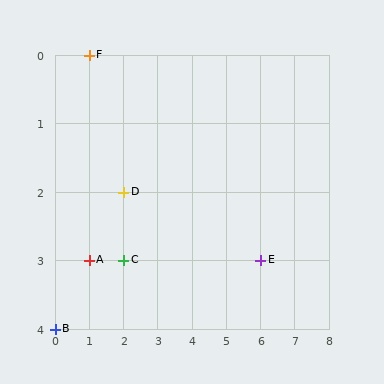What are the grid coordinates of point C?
Point C is at grid coordinates (2, 3).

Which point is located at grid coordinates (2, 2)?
Point D is at (2, 2).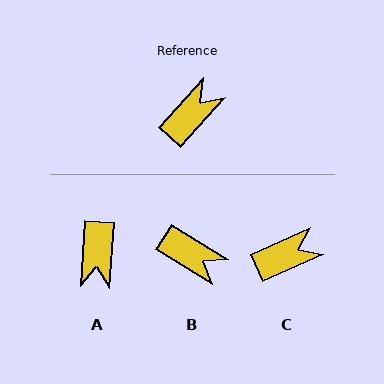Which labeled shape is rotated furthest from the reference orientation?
A, about 142 degrees away.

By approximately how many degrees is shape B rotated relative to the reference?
Approximately 80 degrees clockwise.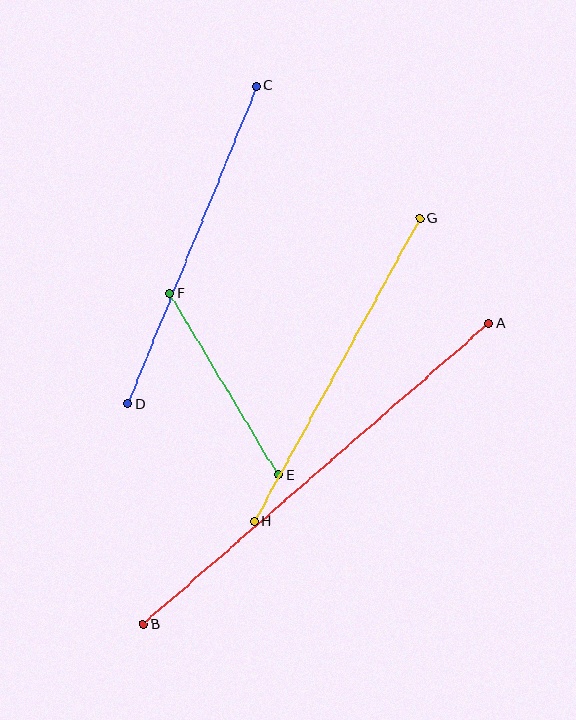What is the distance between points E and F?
The distance is approximately 212 pixels.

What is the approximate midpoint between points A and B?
The midpoint is at approximately (316, 474) pixels.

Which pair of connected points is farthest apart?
Points A and B are farthest apart.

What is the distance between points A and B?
The distance is approximately 459 pixels.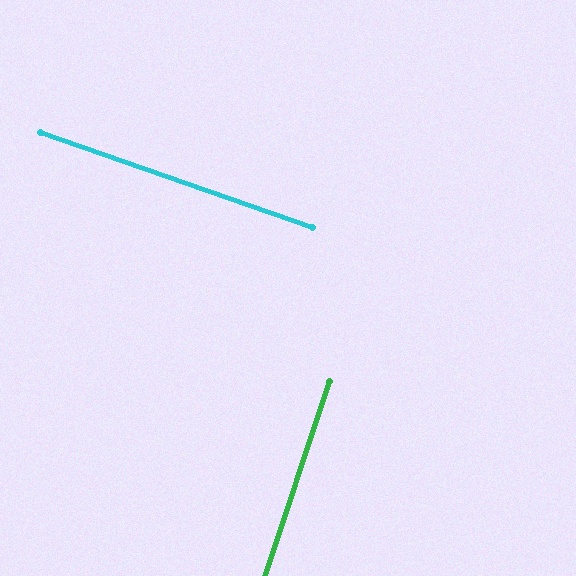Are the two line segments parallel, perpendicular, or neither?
Perpendicular — they meet at approximately 89°.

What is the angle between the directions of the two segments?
Approximately 89 degrees.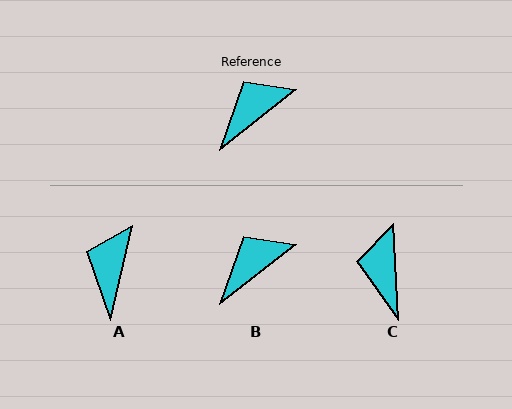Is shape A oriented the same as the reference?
No, it is off by about 39 degrees.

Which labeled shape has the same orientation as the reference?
B.